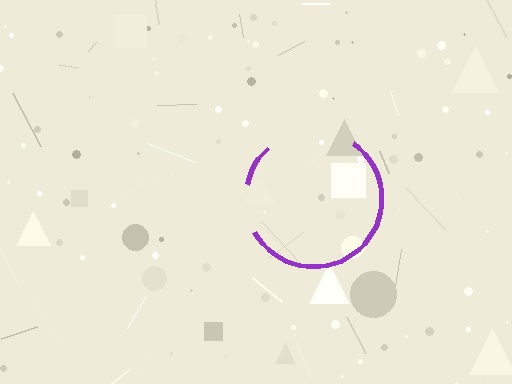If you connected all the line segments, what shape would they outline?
They would outline a circle.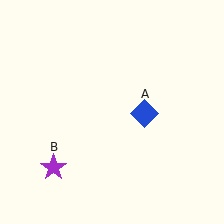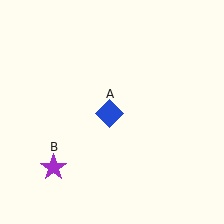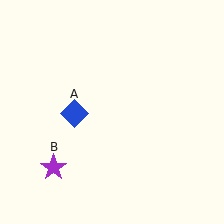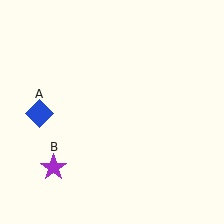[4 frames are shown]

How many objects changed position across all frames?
1 object changed position: blue diamond (object A).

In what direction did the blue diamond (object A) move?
The blue diamond (object A) moved left.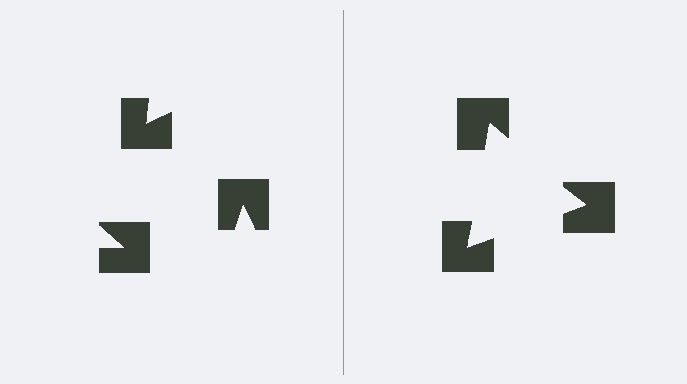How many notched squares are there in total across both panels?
6 — 3 on each side.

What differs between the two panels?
The notched squares are positioned identically on both sides; only the wedge orientations differ. On the right they align to a triangle; on the left they are misaligned.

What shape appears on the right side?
An illusory triangle.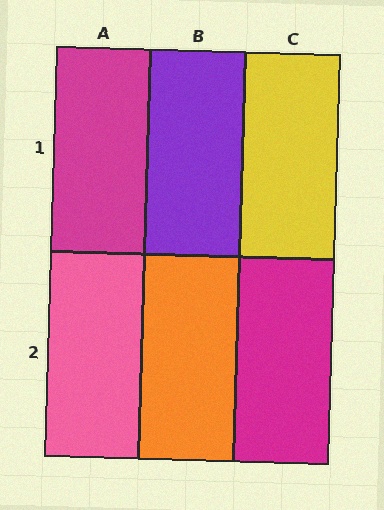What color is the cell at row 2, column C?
Magenta.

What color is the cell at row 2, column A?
Pink.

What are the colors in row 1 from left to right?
Magenta, purple, yellow.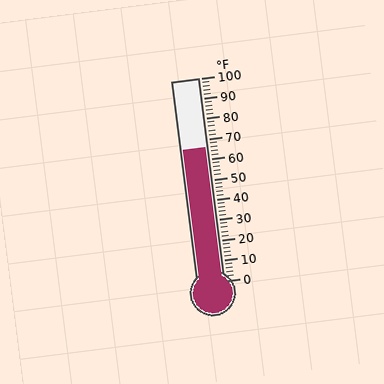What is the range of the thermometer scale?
The thermometer scale ranges from 0°F to 100°F.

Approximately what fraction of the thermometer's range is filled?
The thermometer is filled to approximately 65% of its range.